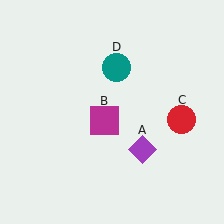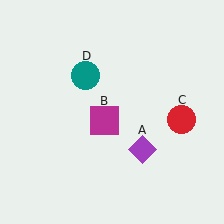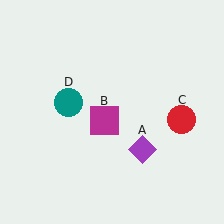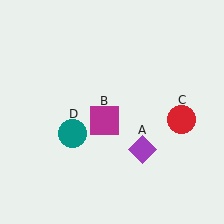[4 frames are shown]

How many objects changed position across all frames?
1 object changed position: teal circle (object D).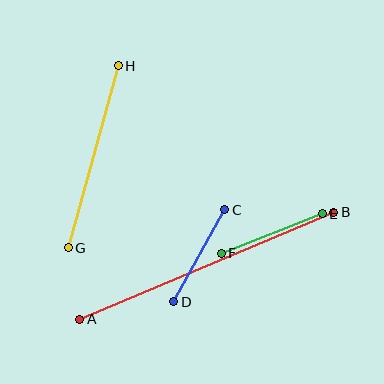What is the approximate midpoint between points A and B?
The midpoint is at approximately (207, 266) pixels.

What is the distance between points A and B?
The distance is approximately 276 pixels.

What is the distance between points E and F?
The distance is approximately 108 pixels.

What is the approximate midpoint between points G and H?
The midpoint is at approximately (93, 157) pixels.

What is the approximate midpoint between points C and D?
The midpoint is at approximately (199, 256) pixels.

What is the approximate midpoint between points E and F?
The midpoint is at approximately (272, 234) pixels.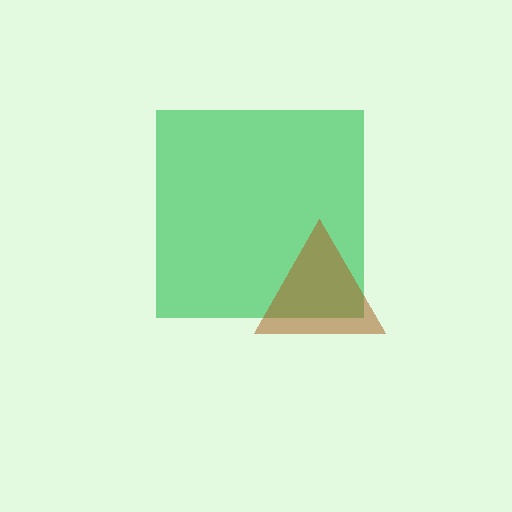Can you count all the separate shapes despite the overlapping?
Yes, there are 2 separate shapes.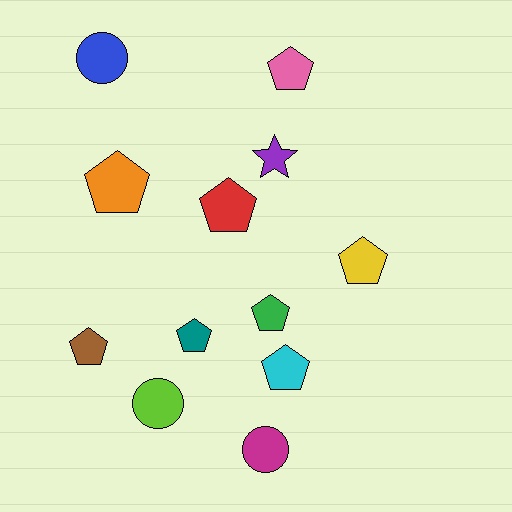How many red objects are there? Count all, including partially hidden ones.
There is 1 red object.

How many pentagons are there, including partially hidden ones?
There are 8 pentagons.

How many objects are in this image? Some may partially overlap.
There are 12 objects.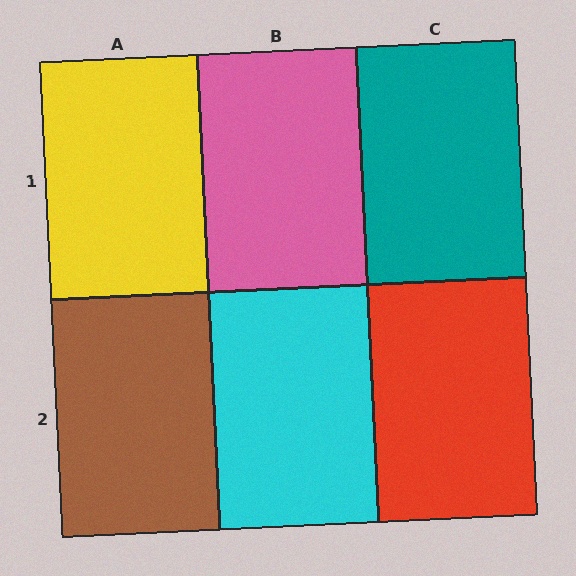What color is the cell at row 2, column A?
Brown.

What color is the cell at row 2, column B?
Cyan.